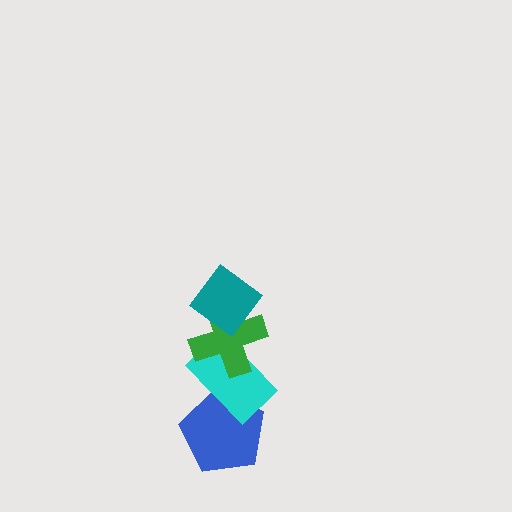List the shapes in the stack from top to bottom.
From top to bottom: the teal diamond, the green cross, the cyan rectangle, the blue pentagon.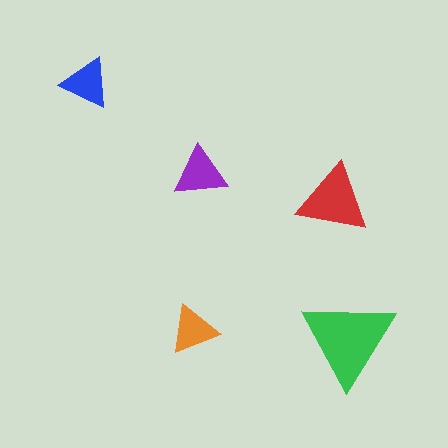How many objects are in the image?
There are 5 objects in the image.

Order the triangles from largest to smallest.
the green one, the red one, the purple one, the blue one, the orange one.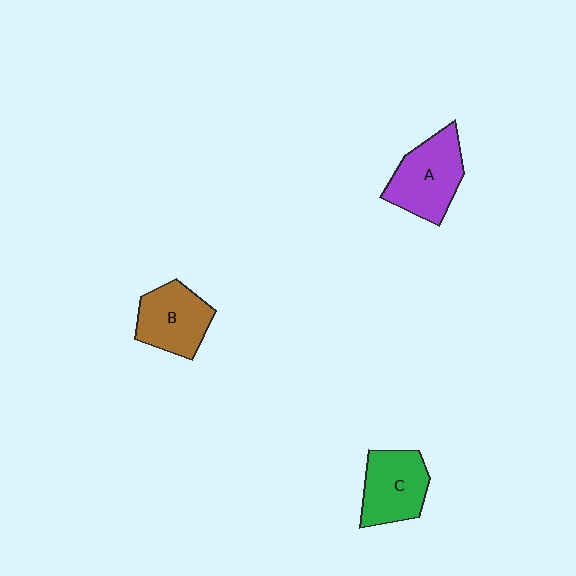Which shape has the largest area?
Shape A (purple).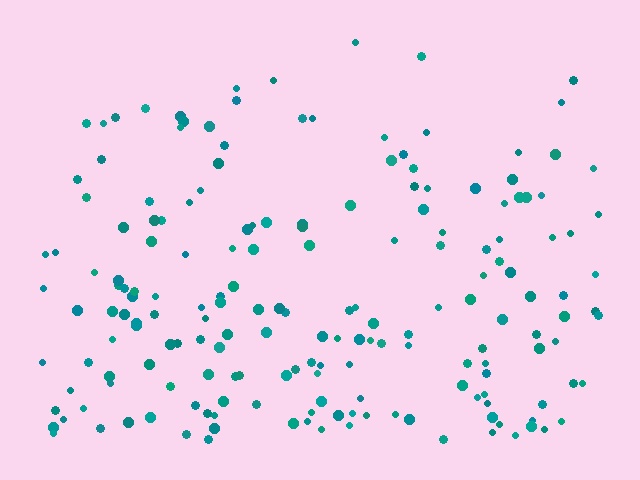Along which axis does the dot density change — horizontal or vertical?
Vertical.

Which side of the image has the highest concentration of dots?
The bottom.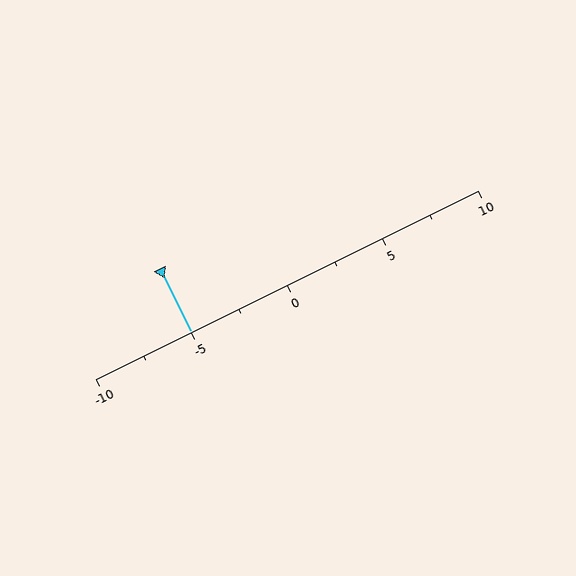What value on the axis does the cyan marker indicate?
The marker indicates approximately -5.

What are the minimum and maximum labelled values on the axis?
The axis runs from -10 to 10.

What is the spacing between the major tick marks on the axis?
The major ticks are spaced 5 apart.